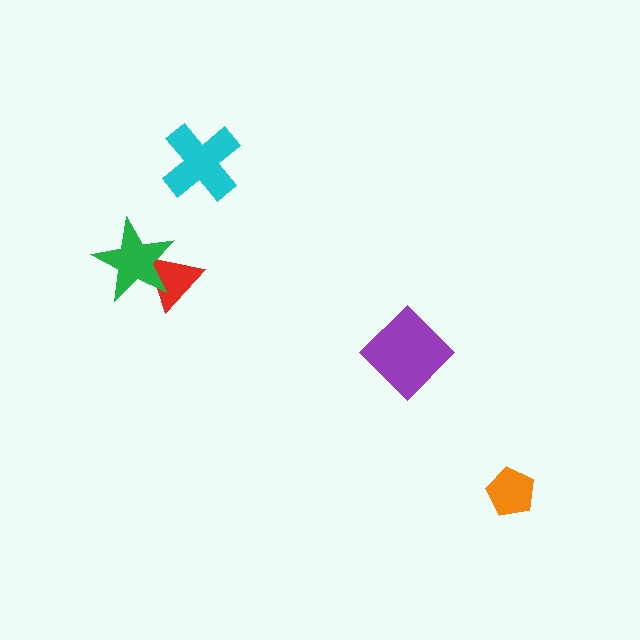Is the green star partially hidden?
No, no other shape covers it.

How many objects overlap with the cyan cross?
0 objects overlap with the cyan cross.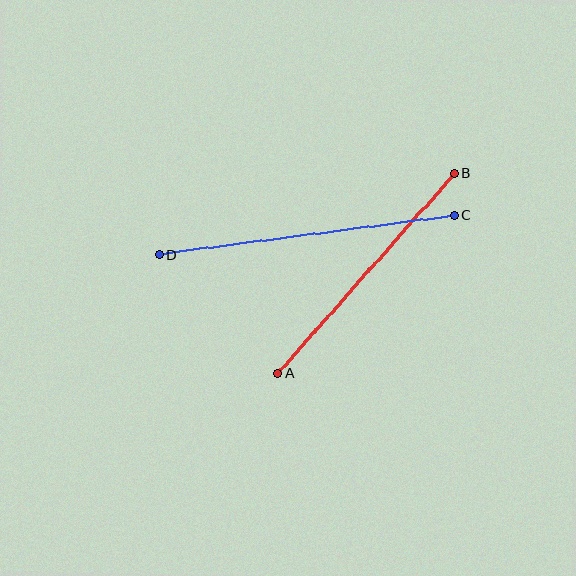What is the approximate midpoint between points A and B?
The midpoint is at approximately (366, 273) pixels.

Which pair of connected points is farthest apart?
Points C and D are farthest apart.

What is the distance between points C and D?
The distance is approximately 298 pixels.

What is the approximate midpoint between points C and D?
The midpoint is at approximately (307, 235) pixels.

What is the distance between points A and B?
The distance is approximately 266 pixels.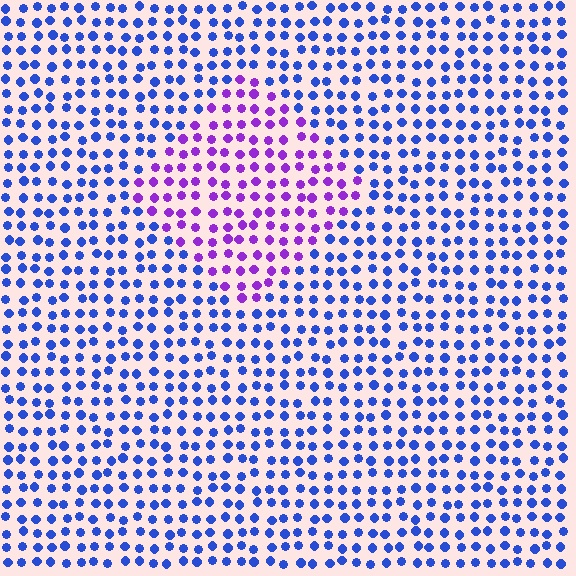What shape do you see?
I see a diamond.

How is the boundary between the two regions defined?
The boundary is defined purely by a slight shift in hue (about 51 degrees). Spacing, size, and orientation are identical on both sides.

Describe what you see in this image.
The image is filled with small blue elements in a uniform arrangement. A diamond-shaped region is visible where the elements are tinted to a slightly different hue, forming a subtle color boundary.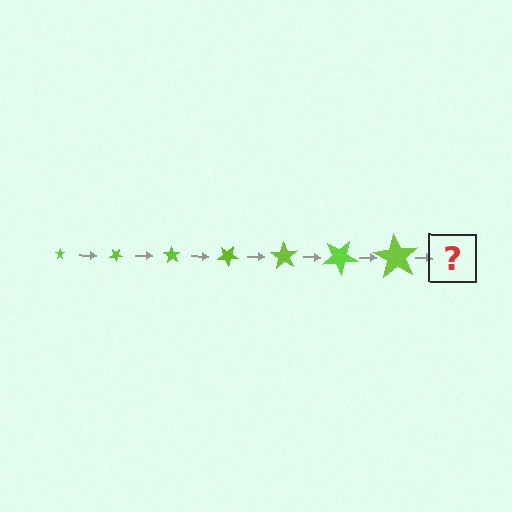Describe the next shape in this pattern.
It should be a star, larger than the previous one and rotated 245 degrees from the start.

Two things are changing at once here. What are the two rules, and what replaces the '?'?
The two rules are that the star grows larger each step and it rotates 35 degrees each step. The '?' should be a star, larger than the previous one and rotated 245 degrees from the start.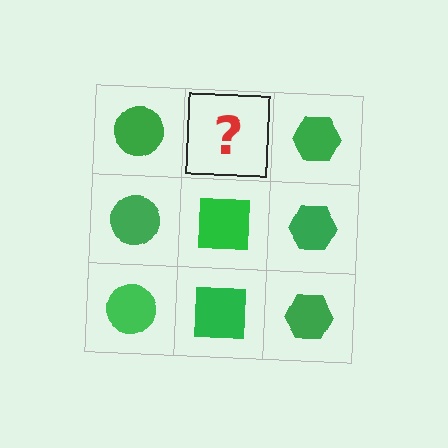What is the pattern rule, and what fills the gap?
The rule is that each column has a consistent shape. The gap should be filled with a green square.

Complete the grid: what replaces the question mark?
The question mark should be replaced with a green square.